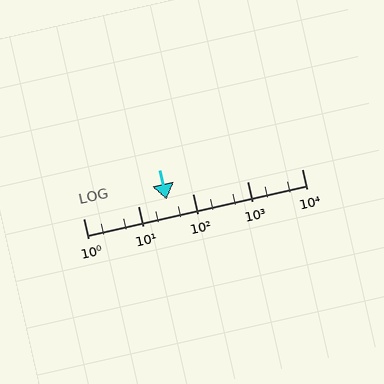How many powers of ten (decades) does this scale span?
The scale spans 4 decades, from 1 to 10000.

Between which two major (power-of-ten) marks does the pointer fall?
The pointer is between 10 and 100.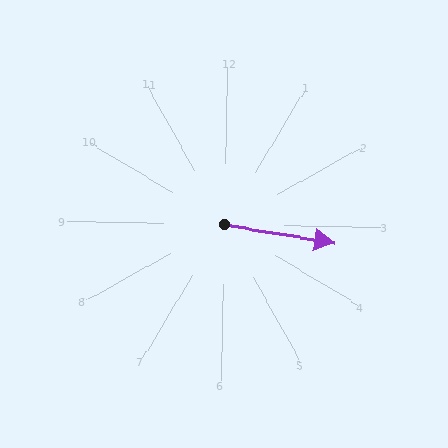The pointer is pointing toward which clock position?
Roughly 3 o'clock.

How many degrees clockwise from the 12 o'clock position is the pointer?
Approximately 98 degrees.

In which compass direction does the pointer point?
East.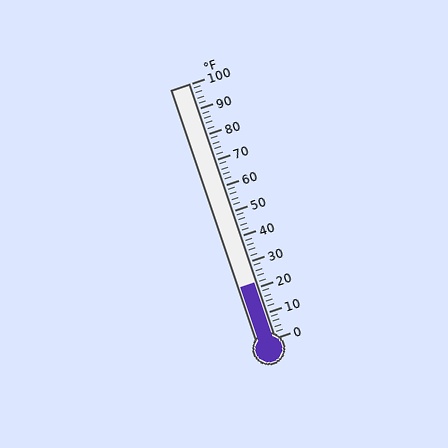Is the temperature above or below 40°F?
The temperature is below 40°F.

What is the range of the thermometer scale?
The thermometer scale ranges from 0°F to 100°F.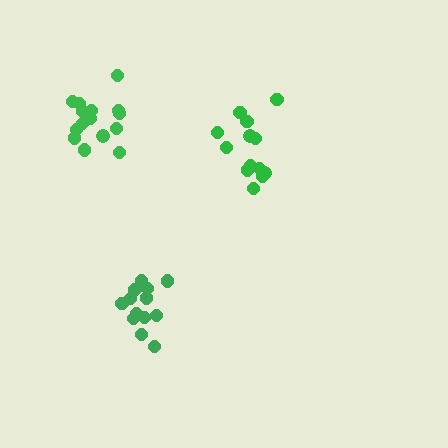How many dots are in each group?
Group 1: 13 dots, Group 2: 16 dots, Group 3: 13 dots (42 total).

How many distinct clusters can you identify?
There are 3 distinct clusters.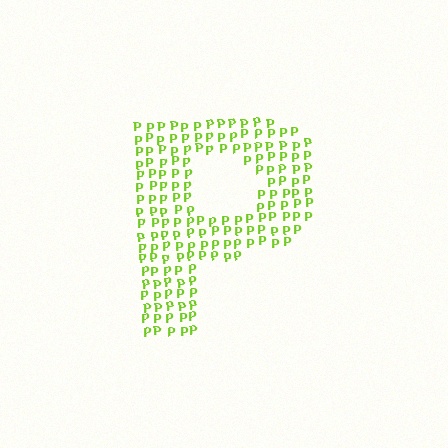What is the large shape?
The large shape is the letter P.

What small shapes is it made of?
It is made of small letter P's.